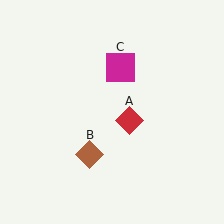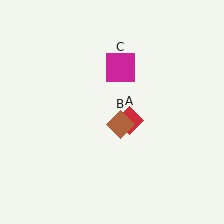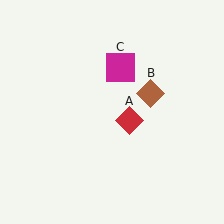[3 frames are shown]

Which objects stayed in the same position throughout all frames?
Red diamond (object A) and magenta square (object C) remained stationary.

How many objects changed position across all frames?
1 object changed position: brown diamond (object B).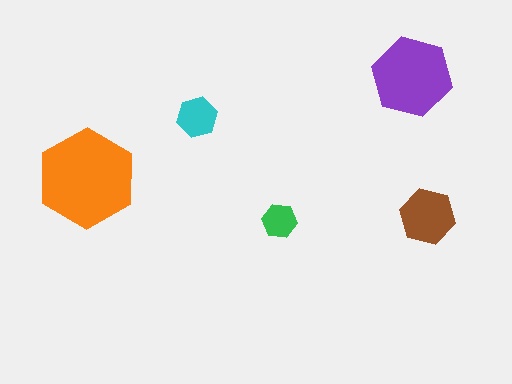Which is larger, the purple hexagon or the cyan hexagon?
The purple one.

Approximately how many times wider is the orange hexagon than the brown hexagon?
About 2 times wider.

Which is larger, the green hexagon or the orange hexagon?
The orange one.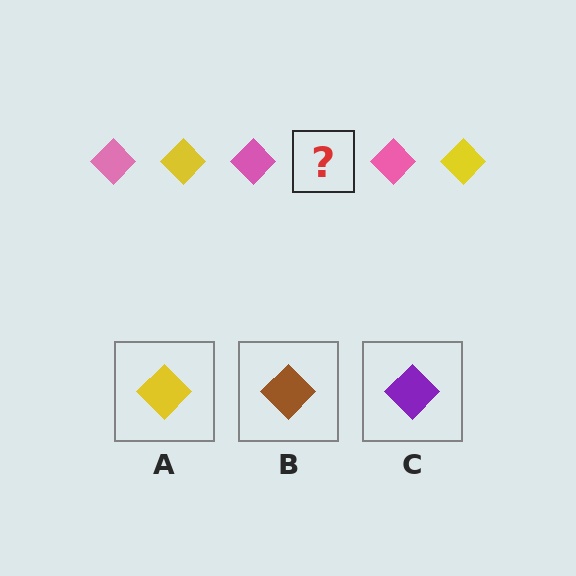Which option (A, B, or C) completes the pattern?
A.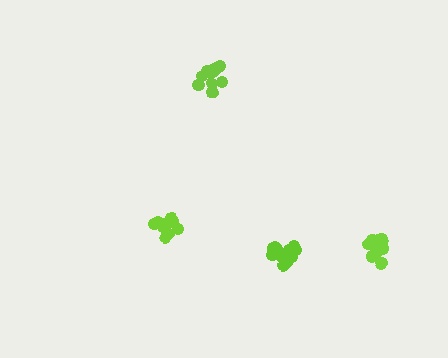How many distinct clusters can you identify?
There are 4 distinct clusters.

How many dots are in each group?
Group 1: 13 dots, Group 2: 14 dots, Group 3: 10 dots, Group 4: 12 dots (49 total).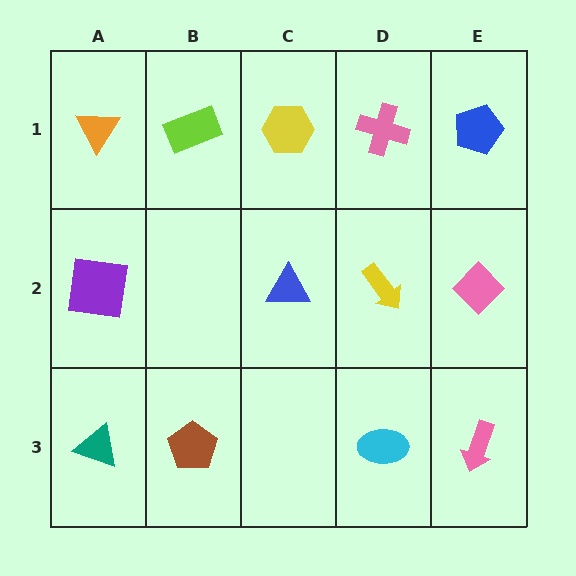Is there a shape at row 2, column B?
No, that cell is empty.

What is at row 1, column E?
A blue pentagon.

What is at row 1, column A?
An orange triangle.